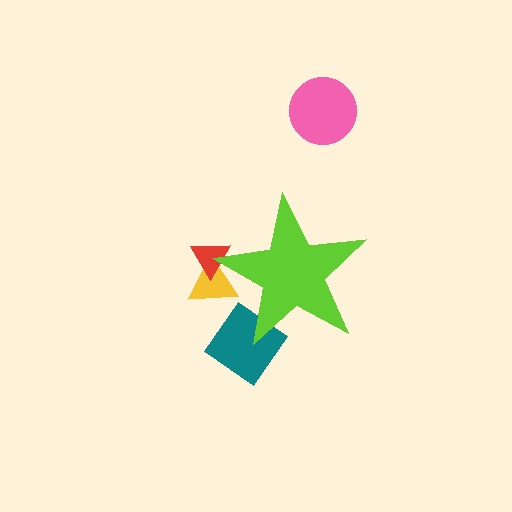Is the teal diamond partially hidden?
Yes, the teal diamond is partially hidden behind the lime star.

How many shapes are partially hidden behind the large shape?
3 shapes are partially hidden.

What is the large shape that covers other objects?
A lime star.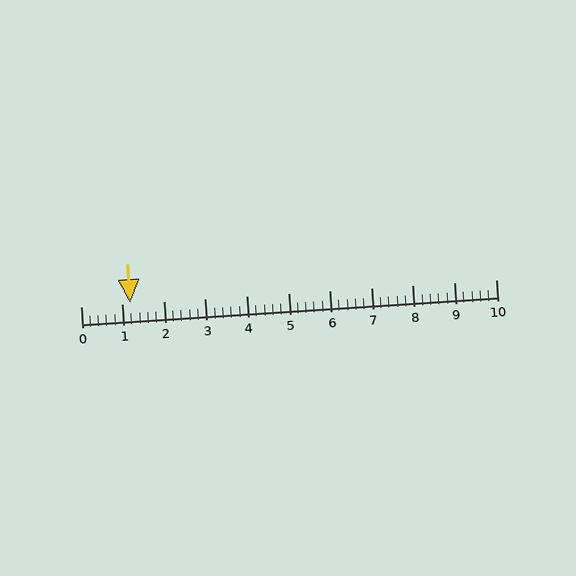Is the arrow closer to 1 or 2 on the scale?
The arrow is closer to 1.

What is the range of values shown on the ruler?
The ruler shows values from 0 to 10.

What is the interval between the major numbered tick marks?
The major tick marks are spaced 1 units apart.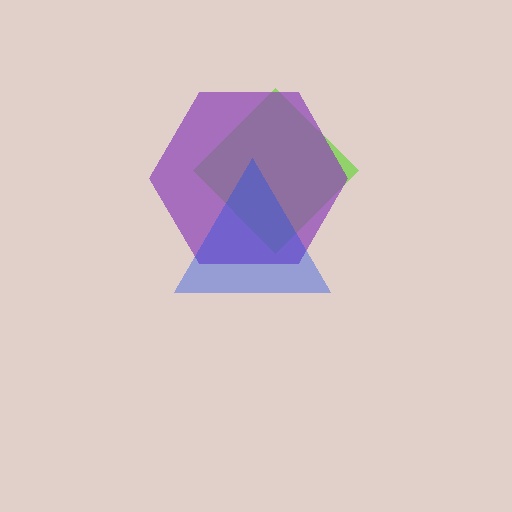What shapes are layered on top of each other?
The layered shapes are: a lime diamond, a purple hexagon, a blue triangle.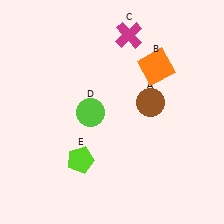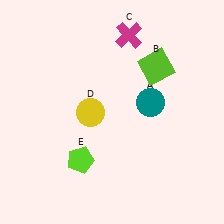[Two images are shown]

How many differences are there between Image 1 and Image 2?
There are 3 differences between the two images.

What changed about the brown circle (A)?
In Image 1, A is brown. In Image 2, it changed to teal.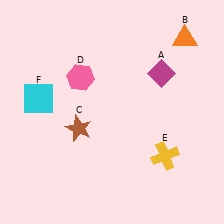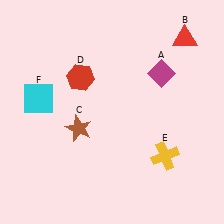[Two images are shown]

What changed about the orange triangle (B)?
In Image 1, B is orange. In Image 2, it changed to red.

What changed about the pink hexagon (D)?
In Image 1, D is pink. In Image 2, it changed to red.